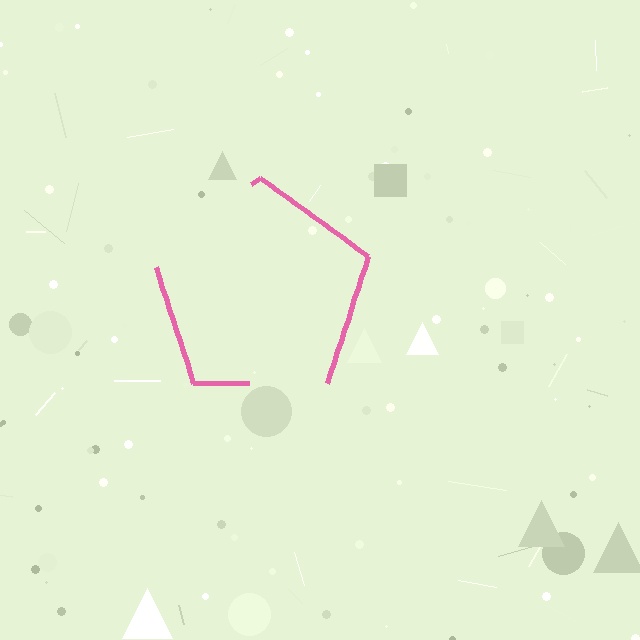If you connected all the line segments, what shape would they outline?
They would outline a pentagon.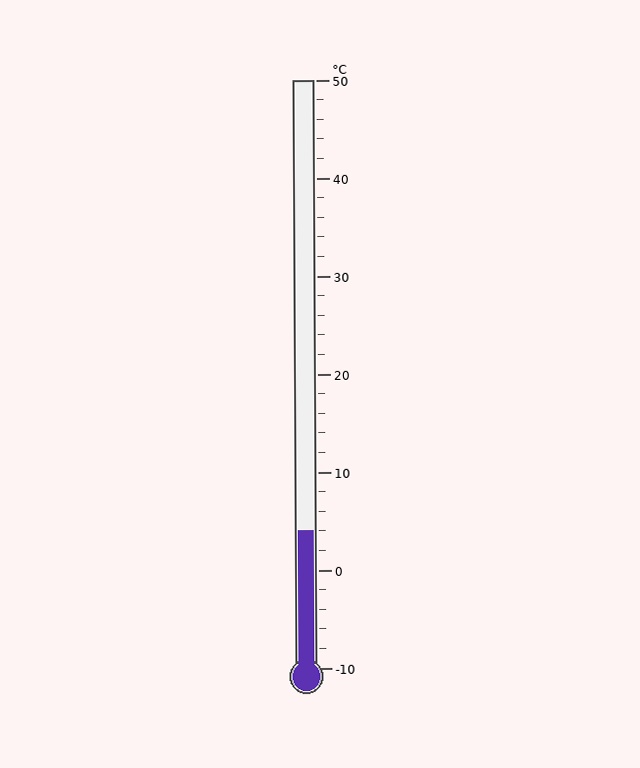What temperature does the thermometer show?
The thermometer shows approximately 4°C.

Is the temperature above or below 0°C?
The temperature is above 0°C.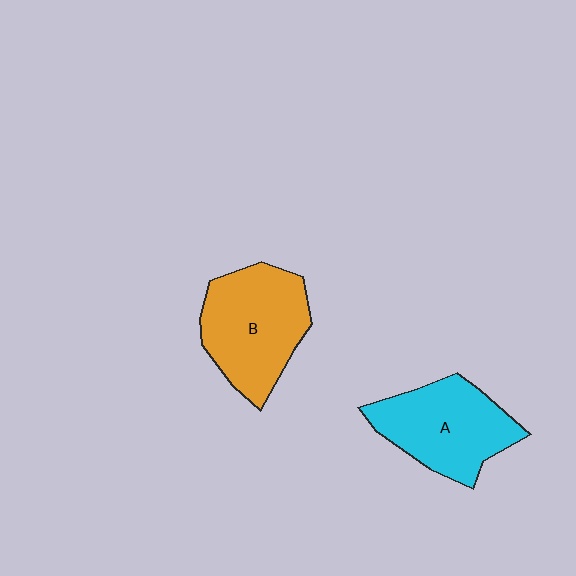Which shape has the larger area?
Shape B (orange).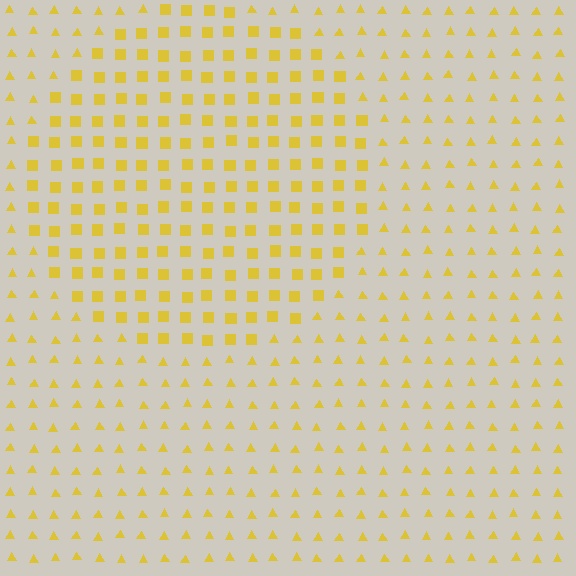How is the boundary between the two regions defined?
The boundary is defined by a change in element shape: squares inside vs. triangles outside. All elements share the same color and spacing.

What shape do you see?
I see a circle.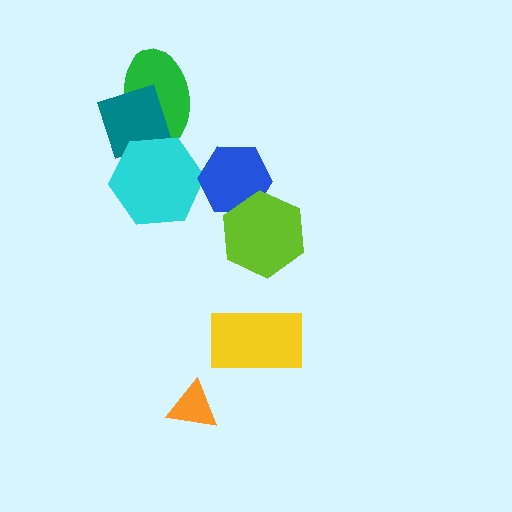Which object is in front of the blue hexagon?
The lime hexagon is in front of the blue hexagon.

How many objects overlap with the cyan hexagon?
2 objects overlap with the cyan hexagon.